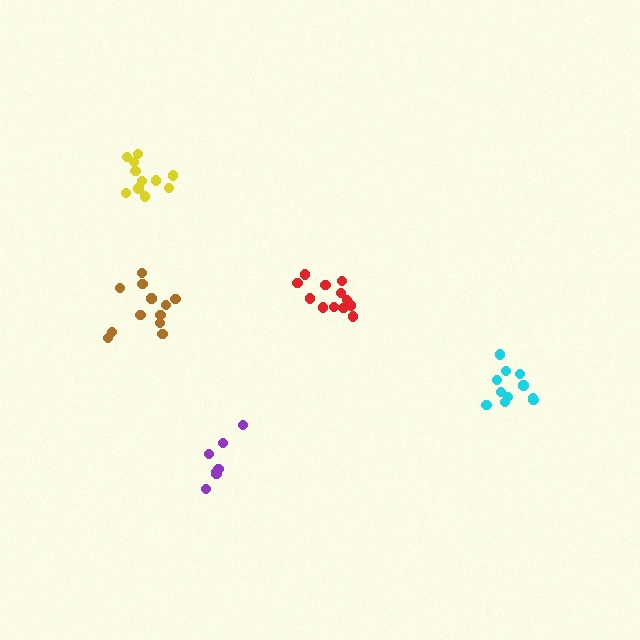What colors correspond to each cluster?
The clusters are colored: cyan, brown, red, yellow, purple.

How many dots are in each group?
Group 1: 11 dots, Group 2: 12 dots, Group 3: 12 dots, Group 4: 11 dots, Group 5: 7 dots (53 total).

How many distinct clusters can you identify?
There are 5 distinct clusters.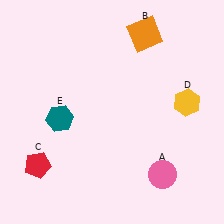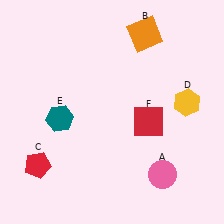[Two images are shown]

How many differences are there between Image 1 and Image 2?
There is 1 difference between the two images.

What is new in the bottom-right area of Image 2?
A red square (F) was added in the bottom-right area of Image 2.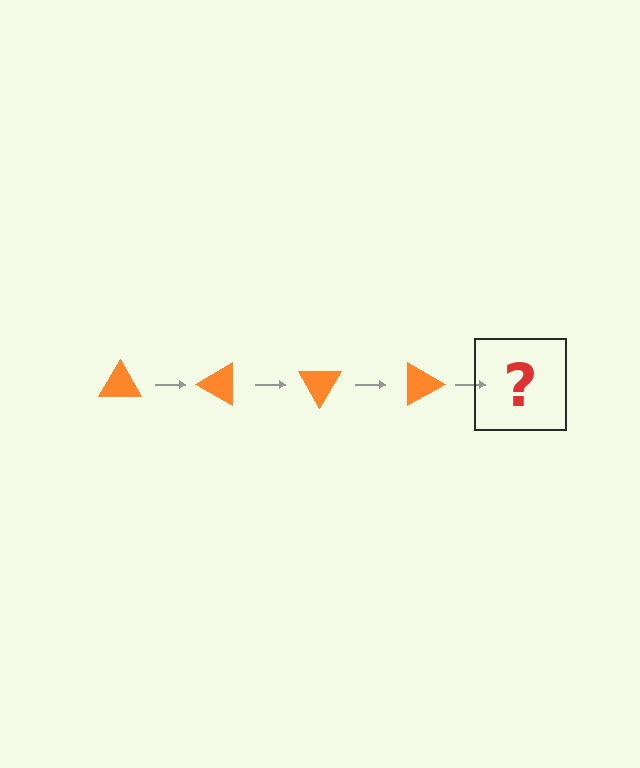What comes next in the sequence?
The next element should be an orange triangle rotated 120 degrees.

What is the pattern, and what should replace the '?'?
The pattern is that the triangle rotates 30 degrees each step. The '?' should be an orange triangle rotated 120 degrees.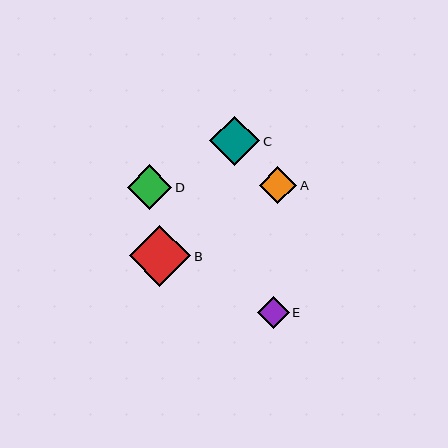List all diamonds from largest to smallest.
From largest to smallest: B, C, D, A, E.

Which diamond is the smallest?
Diamond E is the smallest with a size of approximately 32 pixels.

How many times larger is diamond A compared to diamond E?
Diamond A is approximately 1.2 times the size of diamond E.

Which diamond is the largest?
Diamond B is the largest with a size of approximately 61 pixels.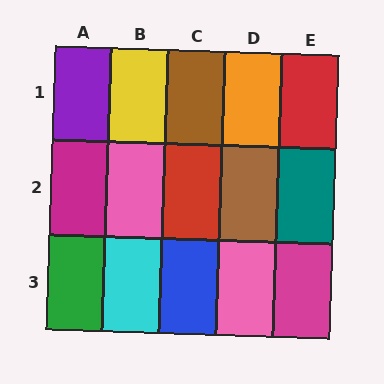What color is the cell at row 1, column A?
Purple.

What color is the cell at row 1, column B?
Yellow.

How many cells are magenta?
2 cells are magenta.